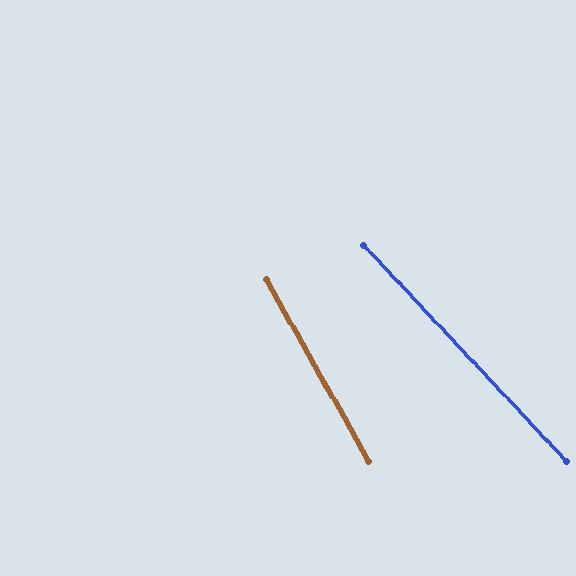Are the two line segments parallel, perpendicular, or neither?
Neither parallel nor perpendicular — they differ by about 14°.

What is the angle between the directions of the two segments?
Approximately 14 degrees.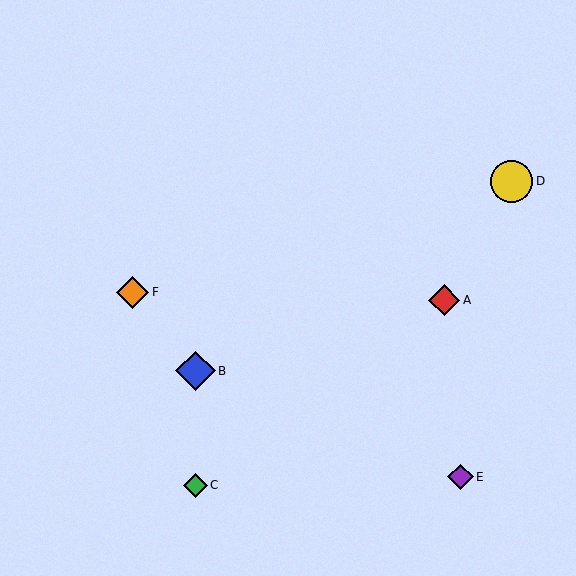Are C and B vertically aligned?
Yes, both are at x≈195.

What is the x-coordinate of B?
Object B is at x≈195.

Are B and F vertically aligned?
No, B is at x≈195 and F is at x≈132.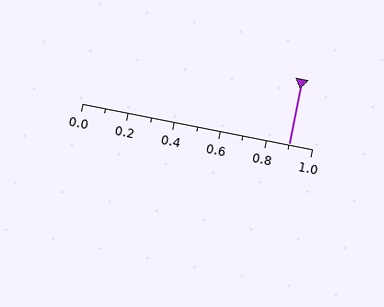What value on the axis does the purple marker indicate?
The marker indicates approximately 0.9.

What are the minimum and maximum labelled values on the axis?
The axis runs from 0.0 to 1.0.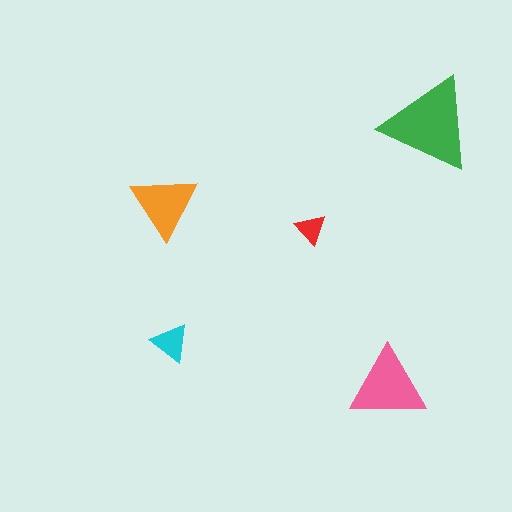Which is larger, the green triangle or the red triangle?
The green one.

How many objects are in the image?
There are 5 objects in the image.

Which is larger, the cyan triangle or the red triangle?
The cyan one.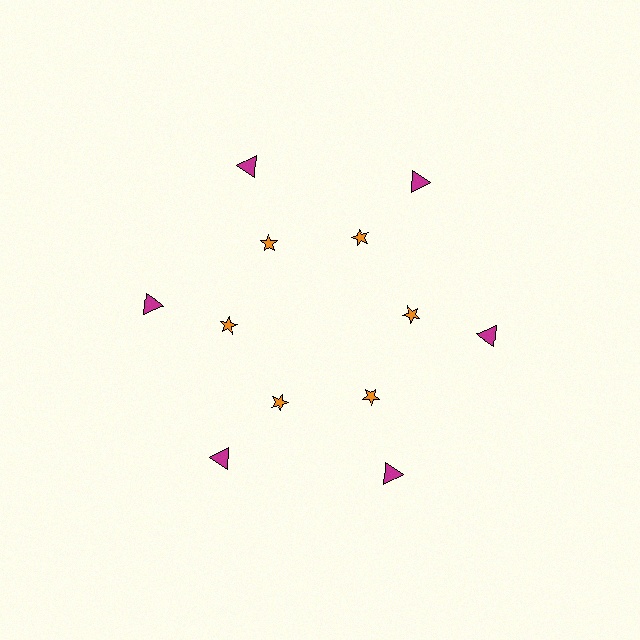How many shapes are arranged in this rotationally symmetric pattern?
There are 12 shapes, arranged in 6 groups of 2.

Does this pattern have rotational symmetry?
Yes, this pattern has 6-fold rotational symmetry. It looks the same after rotating 60 degrees around the center.